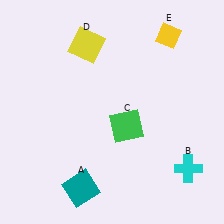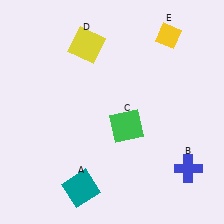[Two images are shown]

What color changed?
The cross (B) changed from cyan in Image 1 to blue in Image 2.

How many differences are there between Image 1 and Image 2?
There is 1 difference between the two images.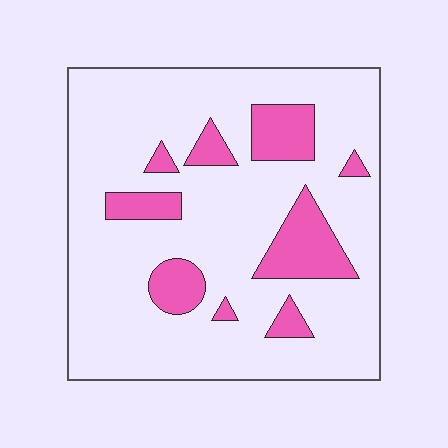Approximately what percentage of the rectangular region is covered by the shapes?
Approximately 20%.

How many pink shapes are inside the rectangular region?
9.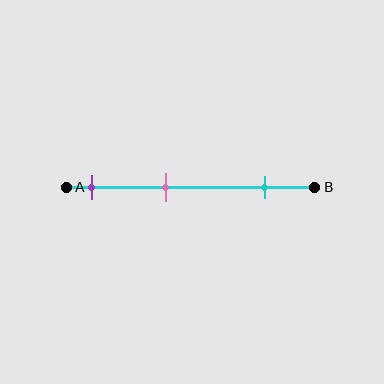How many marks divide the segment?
There are 3 marks dividing the segment.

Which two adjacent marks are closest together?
The purple and pink marks are the closest adjacent pair.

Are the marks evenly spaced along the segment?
Yes, the marks are approximately evenly spaced.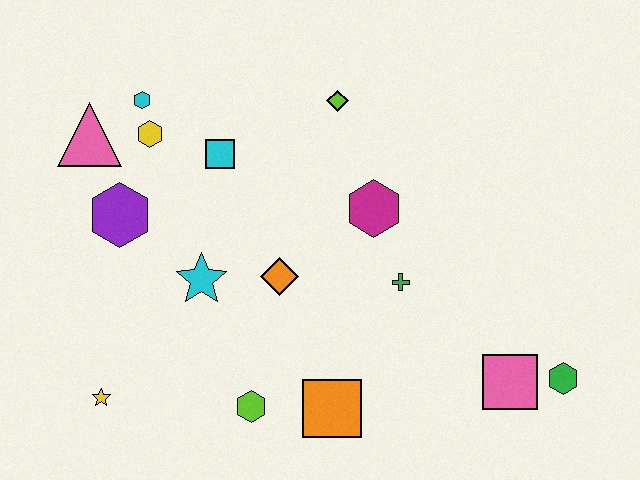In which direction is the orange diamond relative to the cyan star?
The orange diamond is to the right of the cyan star.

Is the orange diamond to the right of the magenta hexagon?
No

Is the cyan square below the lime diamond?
Yes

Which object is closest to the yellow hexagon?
The cyan hexagon is closest to the yellow hexagon.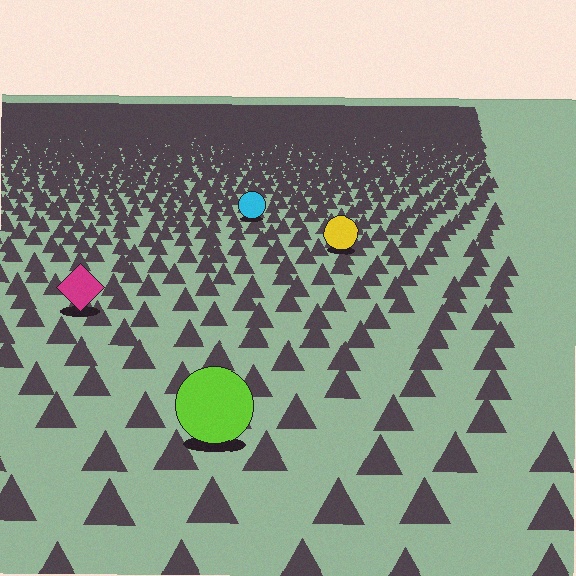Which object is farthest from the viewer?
The cyan circle is farthest from the viewer. It appears smaller and the ground texture around it is denser.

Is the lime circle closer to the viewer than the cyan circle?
Yes. The lime circle is closer — you can tell from the texture gradient: the ground texture is coarser near it.